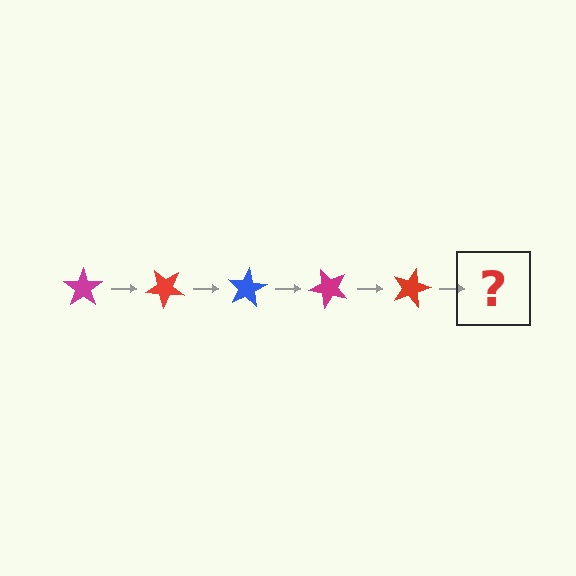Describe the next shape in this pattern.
It should be a blue star, rotated 200 degrees from the start.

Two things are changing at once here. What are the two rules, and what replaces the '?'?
The two rules are that it rotates 40 degrees each step and the color cycles through magenta, red, and blue. The '?' should be a blue star, rotated 200 degrees from the start.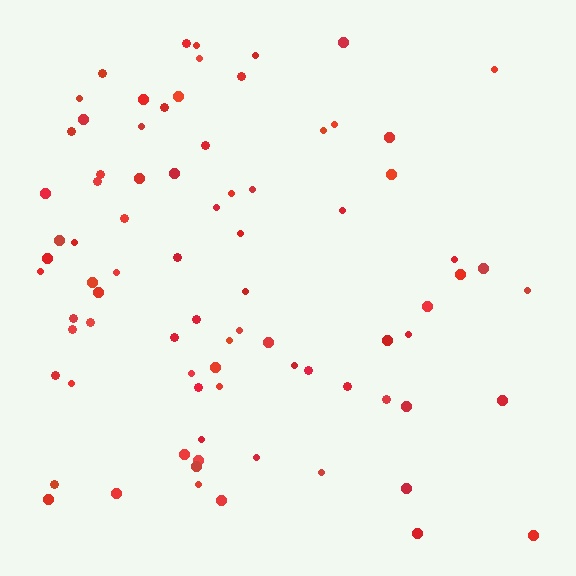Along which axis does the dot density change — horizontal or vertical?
Horizontal.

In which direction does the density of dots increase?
From right to left, with the left side densest.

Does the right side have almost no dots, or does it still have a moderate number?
Still a moderate number, just noticeably fewer than the left.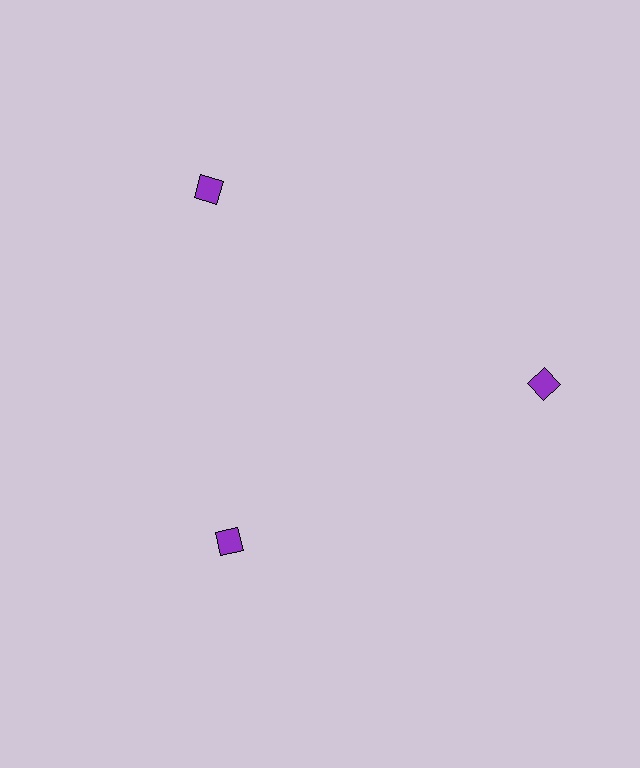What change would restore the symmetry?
The symmetry would be restored by moving it outward, back onto the ring so that all 3 squares sit at equal angles and equal distance from the center.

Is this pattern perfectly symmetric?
No. The 3 purple squares are arranged in a ring, but one element near the 7 o'clock position is pulled inward toward the center, breaking the 3-fold rotational symmetry.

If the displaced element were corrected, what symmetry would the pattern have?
It would have 3-fold rotational symmetry — the pattern would map onto itself every 120 degrees.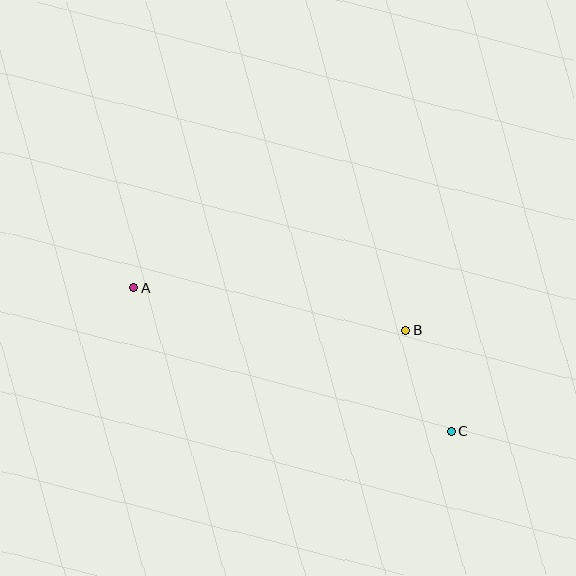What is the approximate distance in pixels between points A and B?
The distance between A and B is approximately 276 pixels.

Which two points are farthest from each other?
Points A and C are farthest from each other.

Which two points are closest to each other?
Points B and C are closest to each other.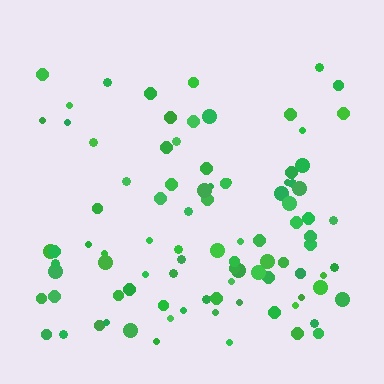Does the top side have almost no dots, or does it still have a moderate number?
Still a moderate number, just noticeably fewer than the bottom.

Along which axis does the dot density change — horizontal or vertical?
Vertical.